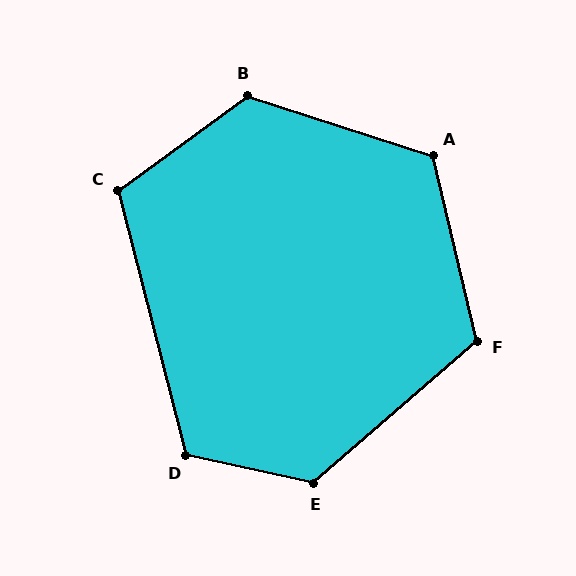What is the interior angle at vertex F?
Approximately 117 degrees (obtuse).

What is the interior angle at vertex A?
Approximately 121 degrees (obtuse).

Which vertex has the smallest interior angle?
C, at approximately 112 degrees.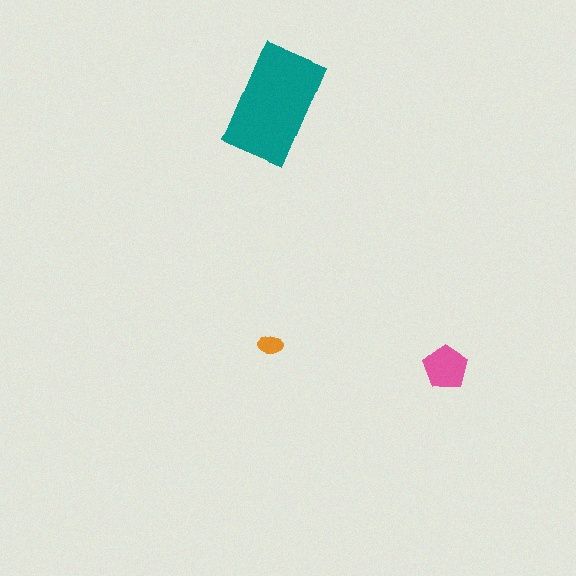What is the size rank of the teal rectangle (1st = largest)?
1st.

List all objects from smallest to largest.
The orange ellipse, the pink pentagon, the teal rectangle.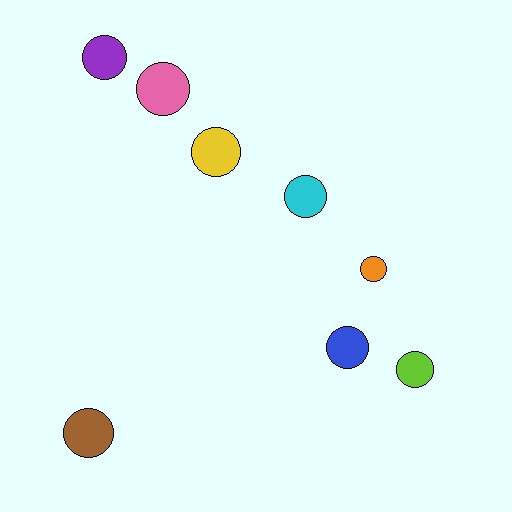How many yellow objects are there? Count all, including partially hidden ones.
There is 1 yellow object.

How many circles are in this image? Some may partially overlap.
There are 8 circles.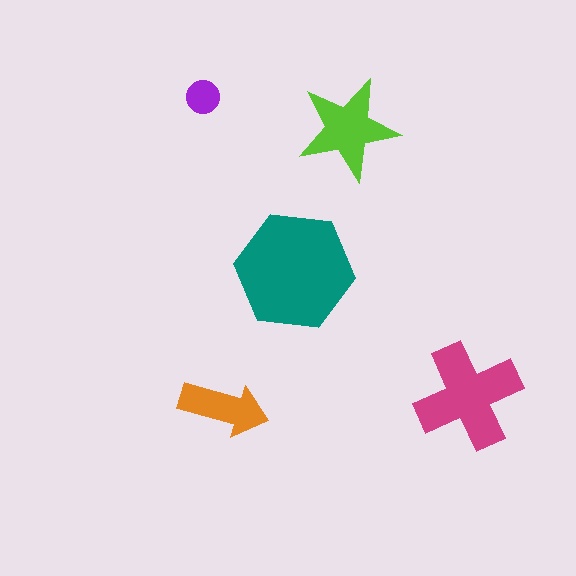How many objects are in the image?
There are 5 objects in the image.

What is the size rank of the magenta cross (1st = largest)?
2nd.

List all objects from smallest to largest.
The purple circle, the orange arrow, the lime star, the magenta cross, the teal hexagon.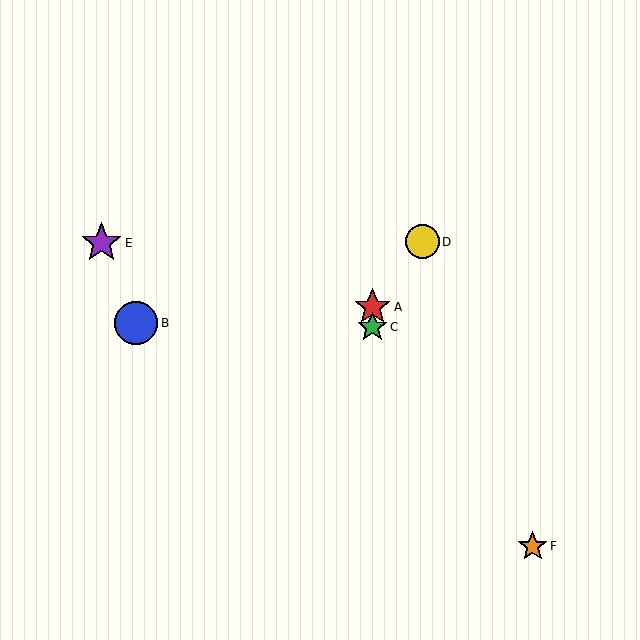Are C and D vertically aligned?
No, C is at x≈372 and D is at x≈422.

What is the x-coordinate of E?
Object E is at x≈101.